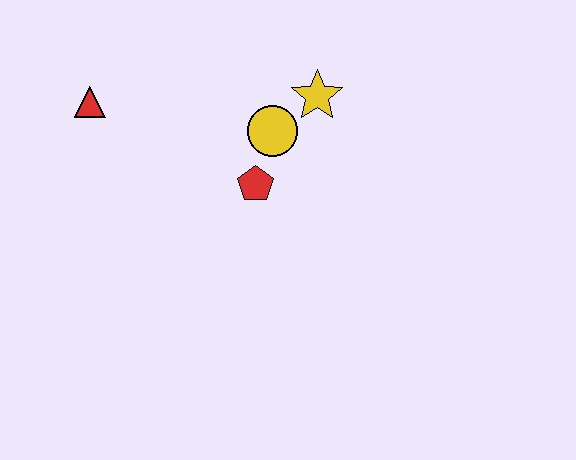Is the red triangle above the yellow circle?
Yes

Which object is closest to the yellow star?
The yellow circle is closest to the yellow star.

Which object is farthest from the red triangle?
The yellow star is farthest from the red triangle.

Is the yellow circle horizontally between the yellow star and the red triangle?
Yes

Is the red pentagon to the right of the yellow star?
No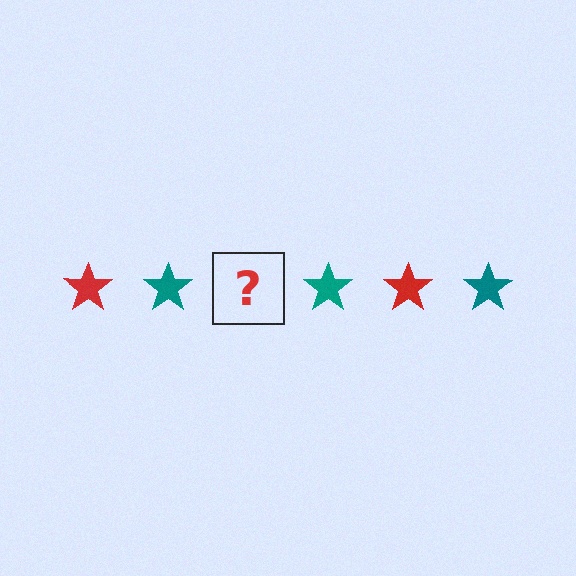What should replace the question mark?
The question mark should be replaced with a red star.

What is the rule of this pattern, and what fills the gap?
The rule is that the pattern cycles through red, teal stars. The gap should be filled with a red star.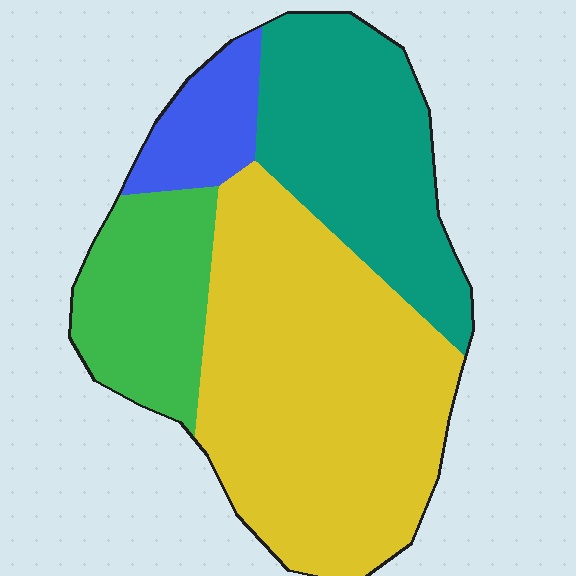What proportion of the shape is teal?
Teal covers about 25% of the shape.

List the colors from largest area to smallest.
From largest to smallest: yellow, teal, green, blue.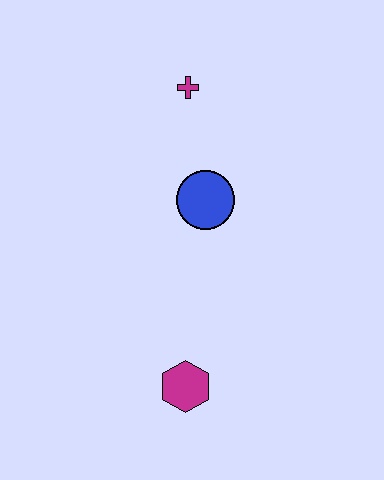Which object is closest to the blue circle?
The magenta cross is closest to the blue circle.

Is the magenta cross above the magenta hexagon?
Yes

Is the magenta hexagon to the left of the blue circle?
Yes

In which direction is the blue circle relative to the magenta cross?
The blue circle is below the magenta cross.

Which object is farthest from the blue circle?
The magenta hexagon is farthest from the blue circle.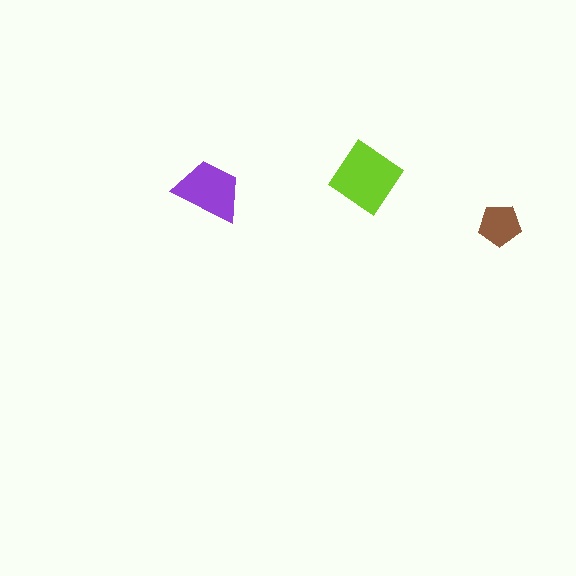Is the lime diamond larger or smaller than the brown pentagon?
Larger.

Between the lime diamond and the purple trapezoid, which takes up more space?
The lime diamond.